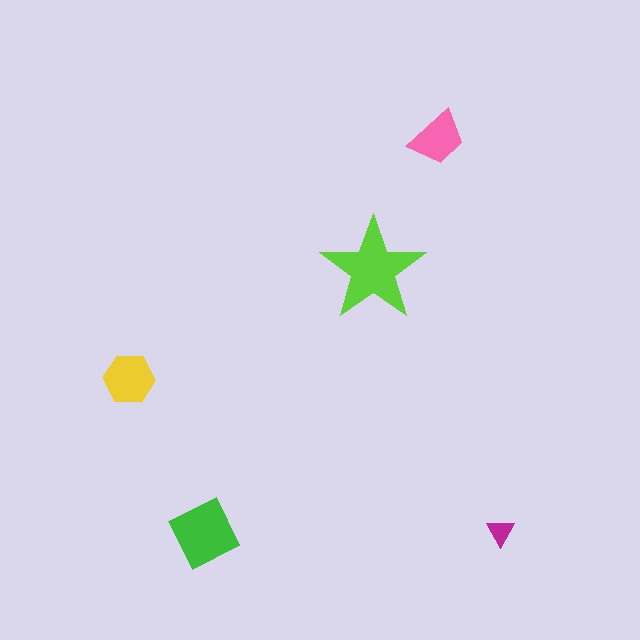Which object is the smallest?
The magenta triangle.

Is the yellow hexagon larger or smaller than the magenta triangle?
Larger.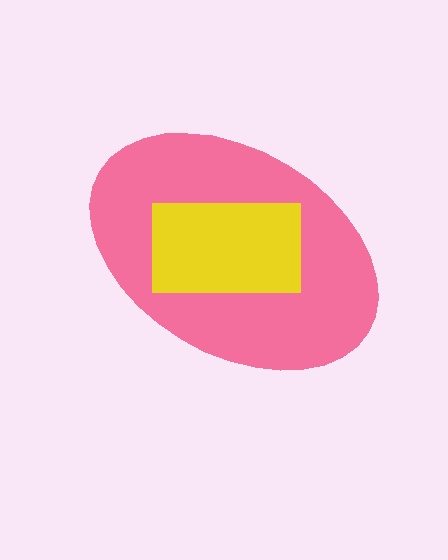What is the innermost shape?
The yellow rectangle.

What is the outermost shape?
The pink ellipse.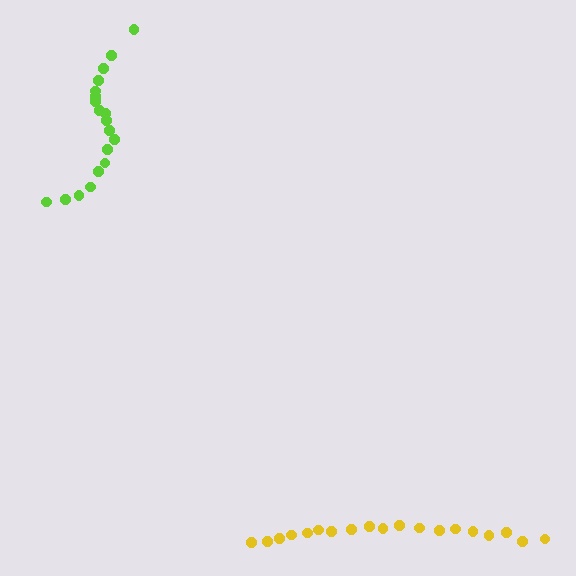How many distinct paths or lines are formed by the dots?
There are 2 distinct paths.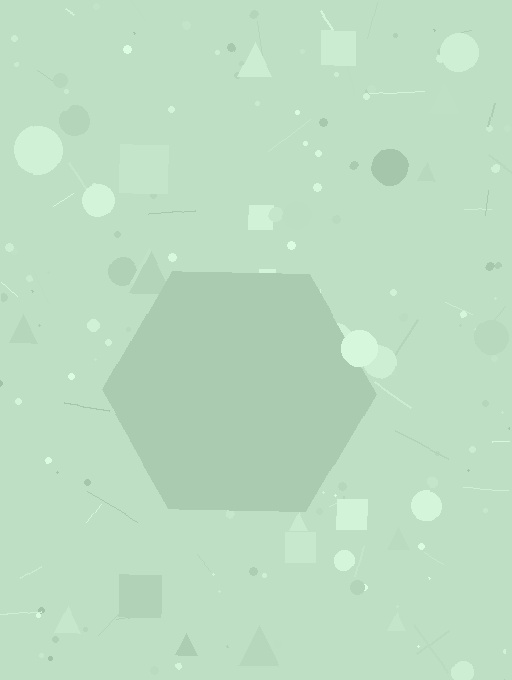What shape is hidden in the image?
A hexagon is hidden in the image.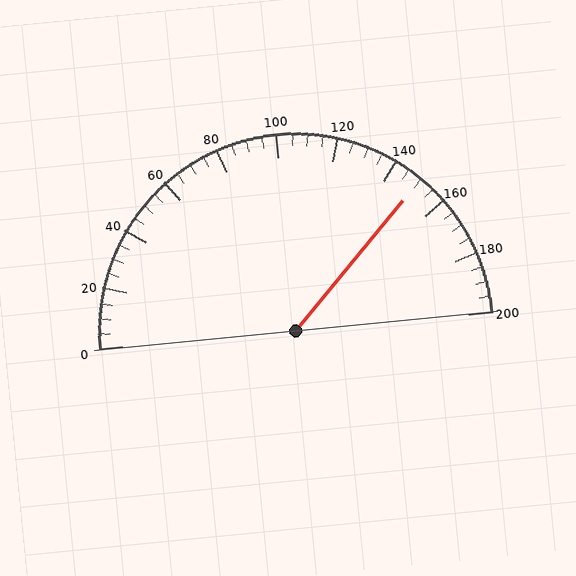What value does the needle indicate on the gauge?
The needle indicates approximately 150.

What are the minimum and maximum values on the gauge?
The gauge ranges from 0 to 200.